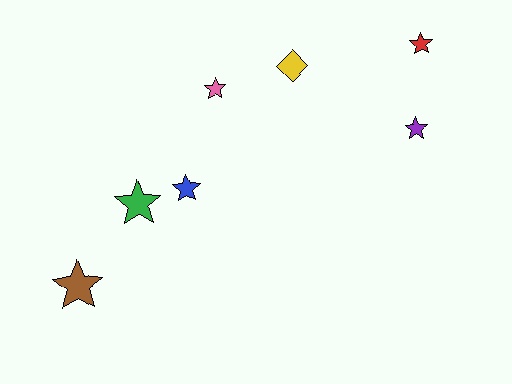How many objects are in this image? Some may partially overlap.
There are 7 objects.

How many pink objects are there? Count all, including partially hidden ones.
There is 1 pink object.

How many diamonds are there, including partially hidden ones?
There is 1 diamond.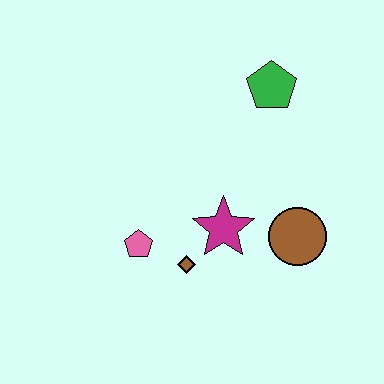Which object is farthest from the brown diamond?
The green pentagon is farthest from the brown diamond.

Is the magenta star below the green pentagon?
Yes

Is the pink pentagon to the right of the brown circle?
No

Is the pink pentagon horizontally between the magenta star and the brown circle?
No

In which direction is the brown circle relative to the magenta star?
The brown circle is to the right of the magenta star.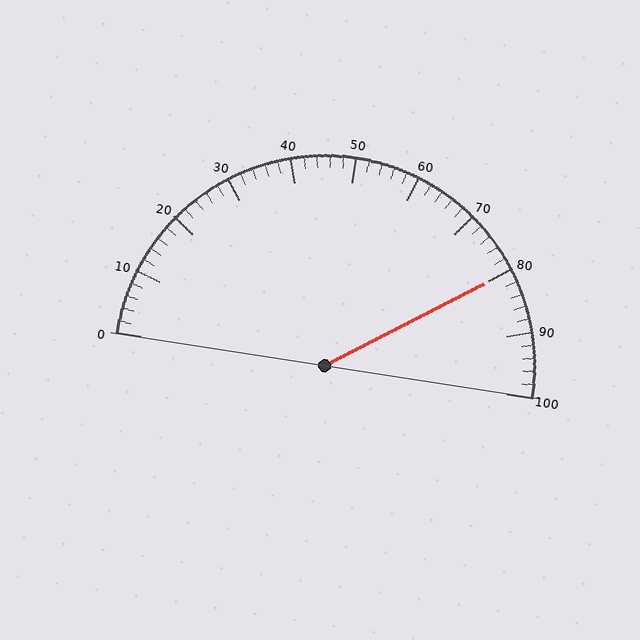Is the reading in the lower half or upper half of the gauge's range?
The reading is in the upper half of the range (0 to 100).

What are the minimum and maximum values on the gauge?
The gauge ranges from 0 to 100.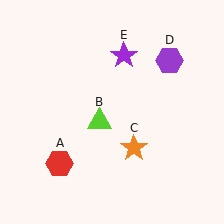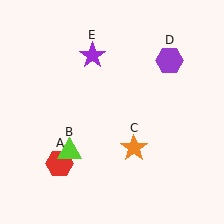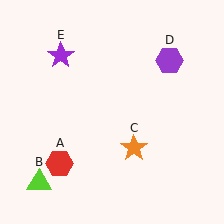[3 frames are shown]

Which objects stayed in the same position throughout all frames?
Red hexagon (object A) and orange star (object C) and purple hexagon (object D) remained stationary.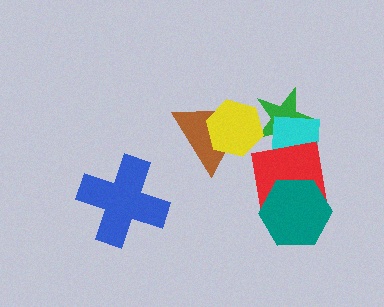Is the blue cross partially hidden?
No, no other shape covers it.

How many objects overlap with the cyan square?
2 objects overlap with the cyan square.